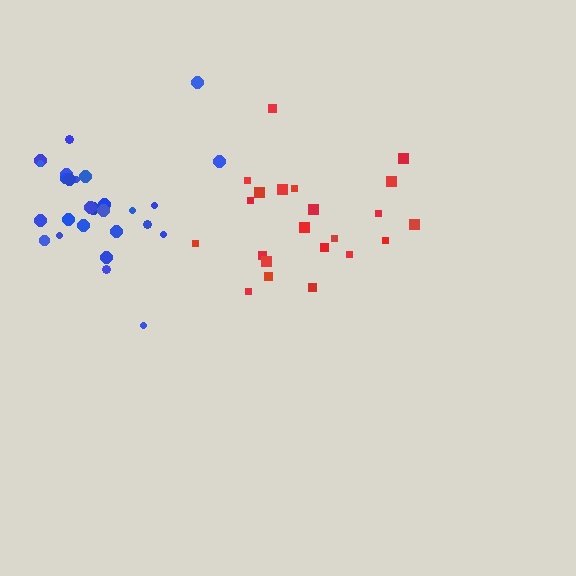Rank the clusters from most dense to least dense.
blue, red.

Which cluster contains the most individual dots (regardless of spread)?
Blue (27).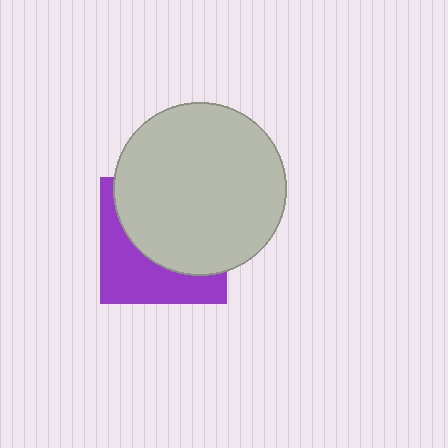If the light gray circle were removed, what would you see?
You would see the complete purple square.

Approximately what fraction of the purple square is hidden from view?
Roughly 59% of the purple square is hidden behind the light gray circle.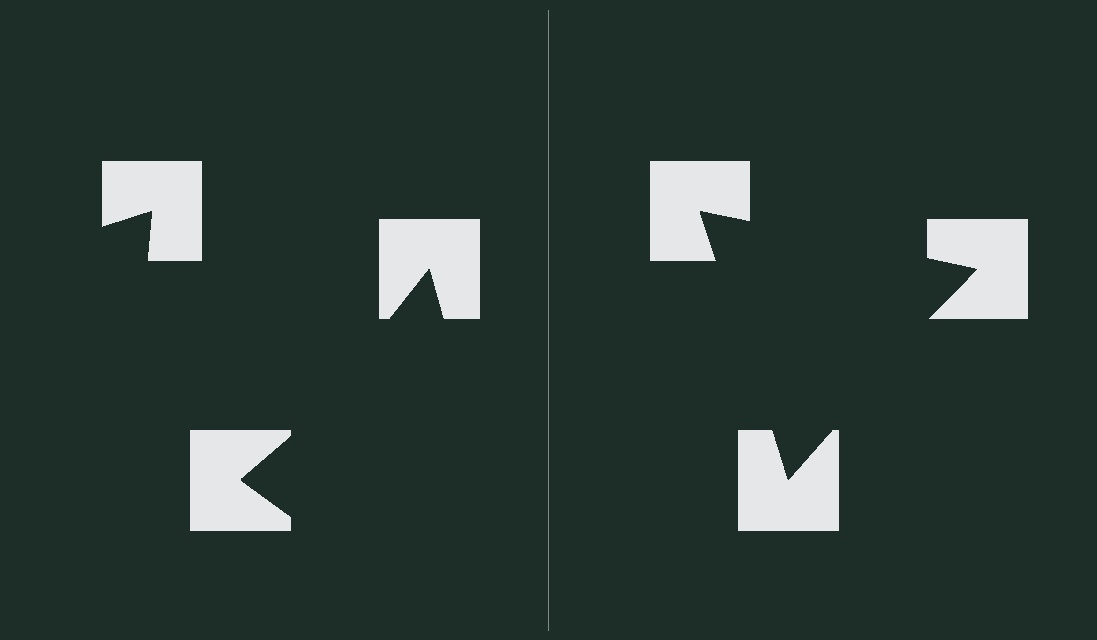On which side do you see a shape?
An illusory triangle appears on the right side. On the left side the wedge cuts are rotated, so no coherent shape forms.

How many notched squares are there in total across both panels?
6 — 3 on each side.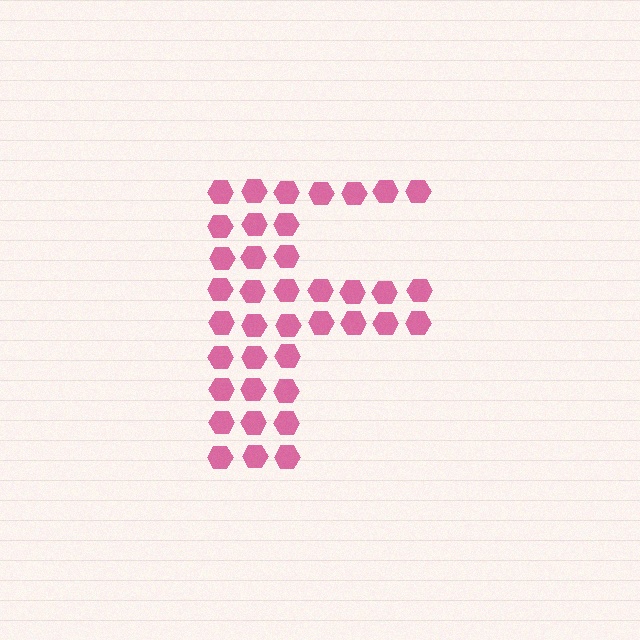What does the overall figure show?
The overall figure shows the letter F.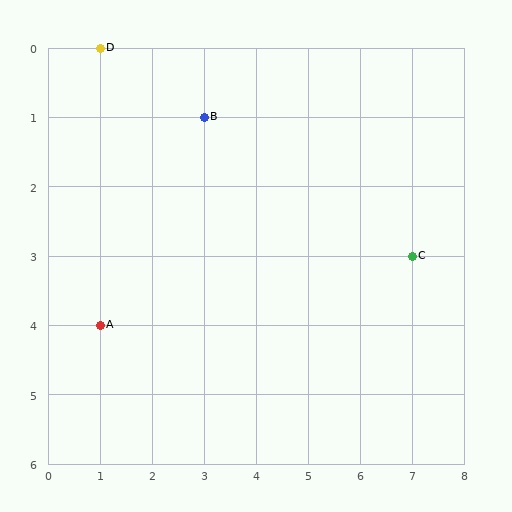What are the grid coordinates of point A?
Point A is at grid coordinates (1, 4).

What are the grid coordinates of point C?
Point C is at grid coordinates (7, 3).